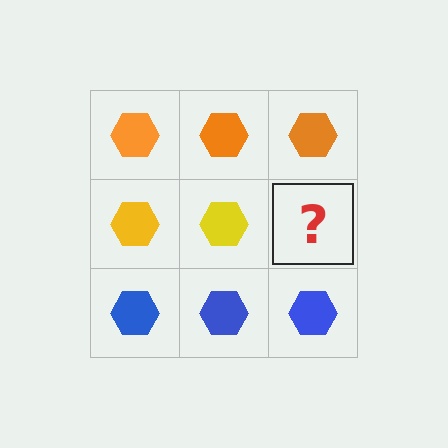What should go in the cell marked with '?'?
The missing cell should contain a yellow hexagon.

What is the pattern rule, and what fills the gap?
The rule is that each row has a consistent color. The gap should be filled with a yellow hexagon.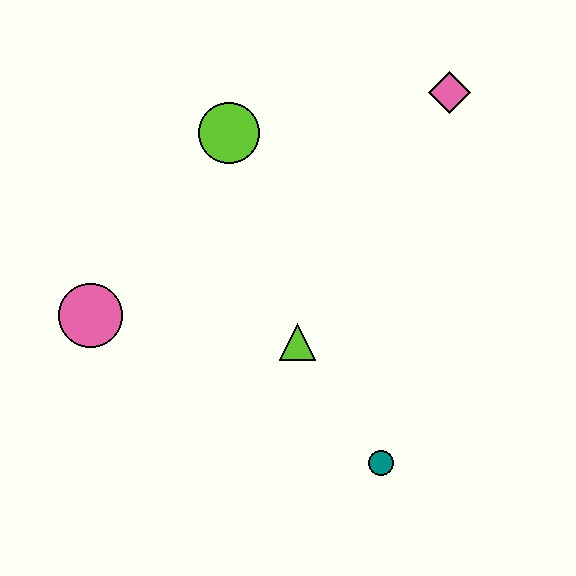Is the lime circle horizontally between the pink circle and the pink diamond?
Yes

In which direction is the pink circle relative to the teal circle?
The pink circle is to the left of the teal circle.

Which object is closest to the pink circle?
The lime triangle is closest to the pink circle.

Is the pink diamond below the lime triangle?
No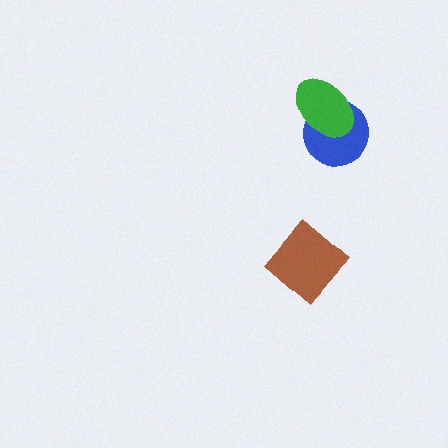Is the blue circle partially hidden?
Yes, it is partially covered by another shape.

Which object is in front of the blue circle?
The green ellipse is in front of the blue circle.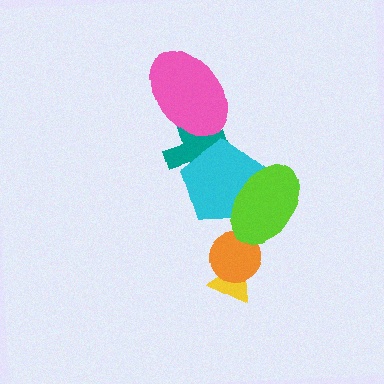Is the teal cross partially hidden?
Yes, it is partially covered by another shape.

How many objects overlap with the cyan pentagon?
2 objects overlap with the cyan pentagon.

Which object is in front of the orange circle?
The lime ellipse is in front of the orange circle.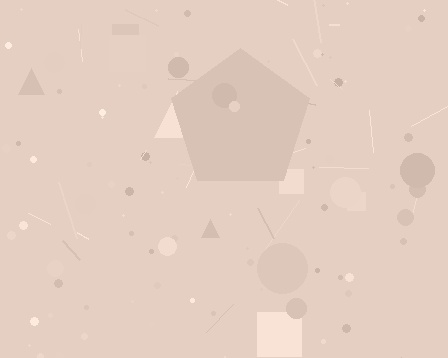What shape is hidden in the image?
A pentagon is hidden in the image.